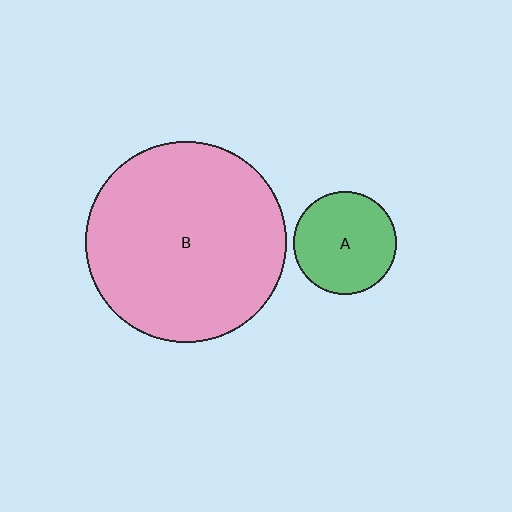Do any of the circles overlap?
No, none of the circles overlap.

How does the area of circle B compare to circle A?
Approximately 3.8 times.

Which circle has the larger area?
Circle B (pink).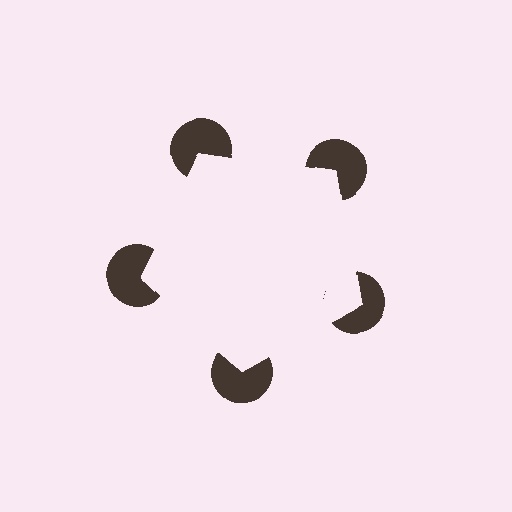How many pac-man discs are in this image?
There are 5 — one at each vertex of the illusory pentagon.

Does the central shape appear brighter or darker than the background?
It typically appears slightly brighter than the background, even though no actual brightness change is drawn.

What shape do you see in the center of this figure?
An illusory pentagon — its edges are inferred from the aligned wedge cuts in the pac-man discs, not physically drawn.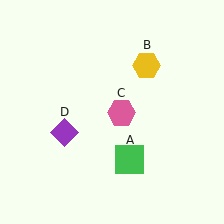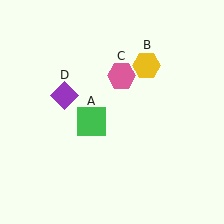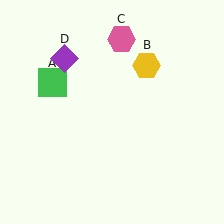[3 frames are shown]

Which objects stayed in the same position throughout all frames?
Yellow hexagon (object B) remained stationary.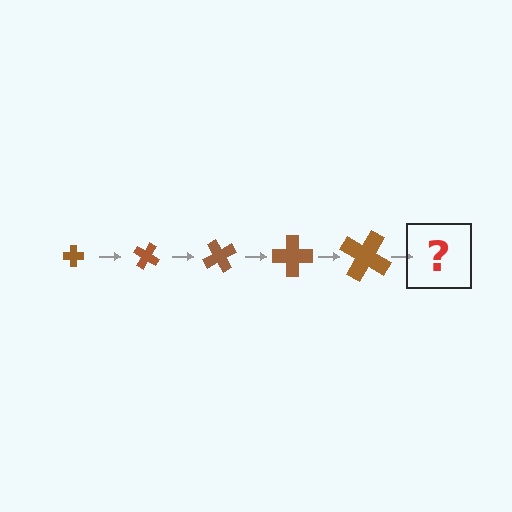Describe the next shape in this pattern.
It should be a cross, larger than the previous one and rotated 150 degrees from the start.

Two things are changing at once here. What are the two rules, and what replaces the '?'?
The two rules are that the cross grows larger each step and it rotates 30 degrees each step. The '?' should be a cross, larger than the previous one and rotated 150 degrees from the start.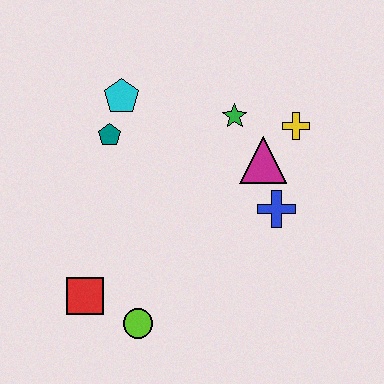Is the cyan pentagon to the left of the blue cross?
Yes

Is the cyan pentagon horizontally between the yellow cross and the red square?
Yes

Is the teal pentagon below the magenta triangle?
No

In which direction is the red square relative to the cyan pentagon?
The red square is below the cyan pentagon.